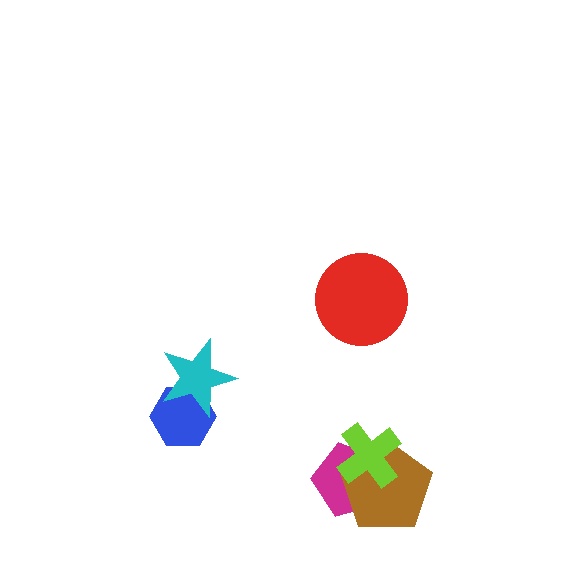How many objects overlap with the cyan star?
1 object overlaps with the cyan star.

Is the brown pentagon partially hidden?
Yes, it is partially covered by another shape.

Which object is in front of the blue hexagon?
The cyan star is in front of the blue hexagon.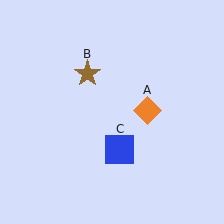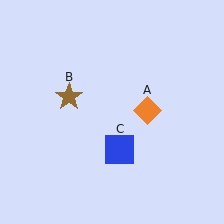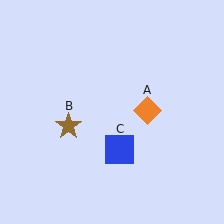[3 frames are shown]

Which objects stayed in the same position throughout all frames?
Orange diamond (object A) and blue square (object C) remained stationary.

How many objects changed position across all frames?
1 object changed position: brown star (object B).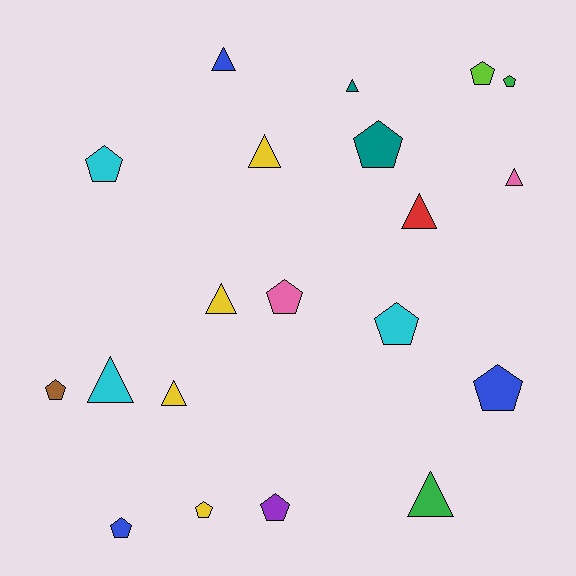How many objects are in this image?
There are 20 objects.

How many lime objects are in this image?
There is 1 lime object.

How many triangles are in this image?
There are 9 triangles.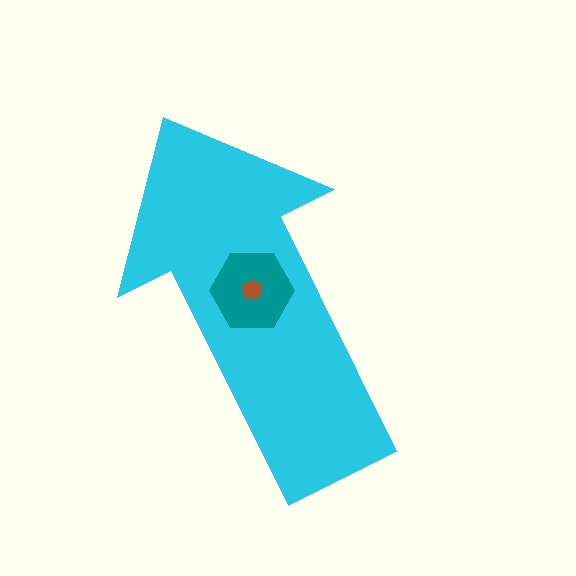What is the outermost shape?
The cyan arrow.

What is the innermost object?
The brown pentagon.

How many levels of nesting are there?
3.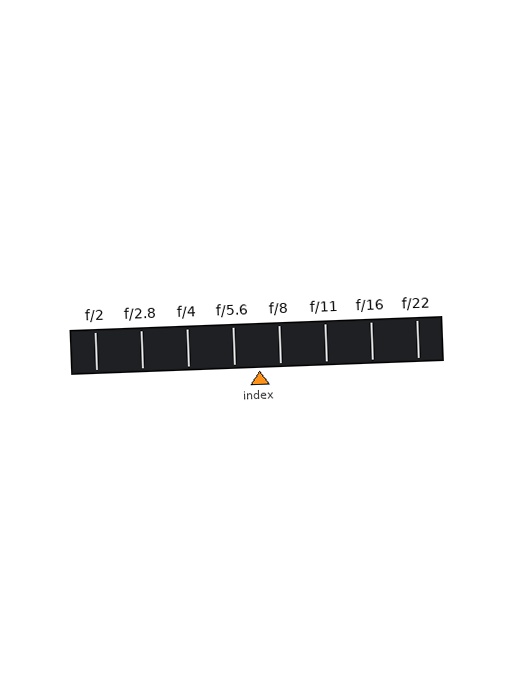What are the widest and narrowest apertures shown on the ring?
The widest aperture shown is f/2 and the narrowest is f/22.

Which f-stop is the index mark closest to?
The index mark is closest to f/8.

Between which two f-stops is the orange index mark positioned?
The index mark is between f/5.6 and f/8.